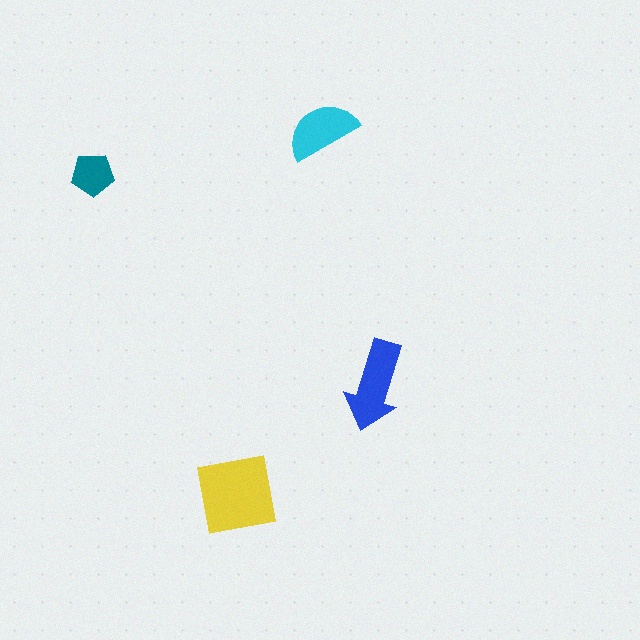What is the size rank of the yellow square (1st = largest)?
1st.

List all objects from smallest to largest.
The teal pentagon, the cyan semicircle, the blue arrow, the yellow square.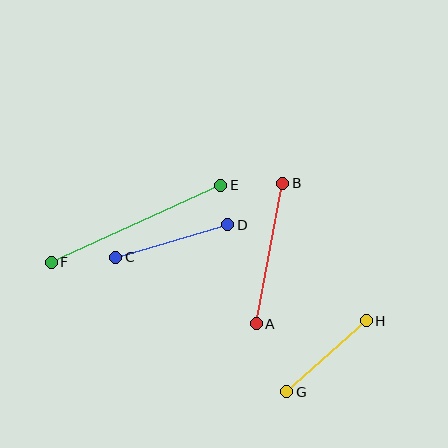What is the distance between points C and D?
The distance is approximately 117 pixels.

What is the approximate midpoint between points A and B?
The midpoint is at approximately (270, 254) pixels.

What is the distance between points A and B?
The distance is approximately 143 pixels.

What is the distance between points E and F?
The distance is approximately 186 pixels.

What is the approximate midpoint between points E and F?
The midpoint is at approximately (136, 224) pixels.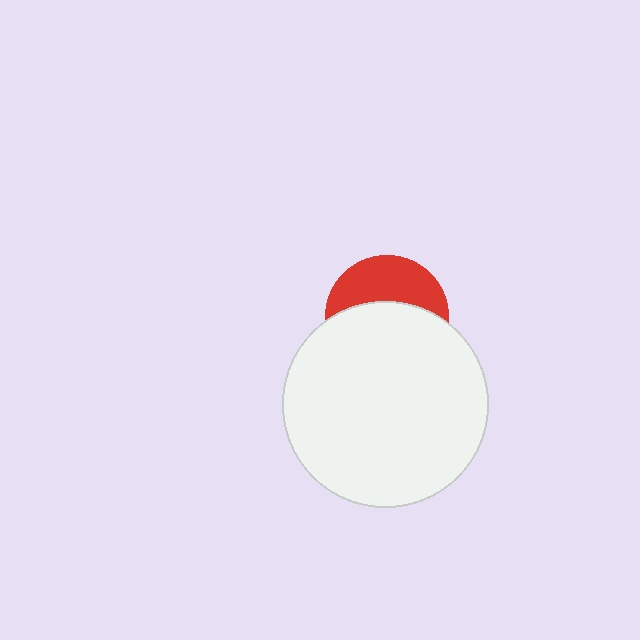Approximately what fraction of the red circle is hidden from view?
Roughly 59% of the red circle is hidden behind the white circle.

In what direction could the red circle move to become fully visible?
The red circle could move up. That would shift it out from behind the white circle entirely.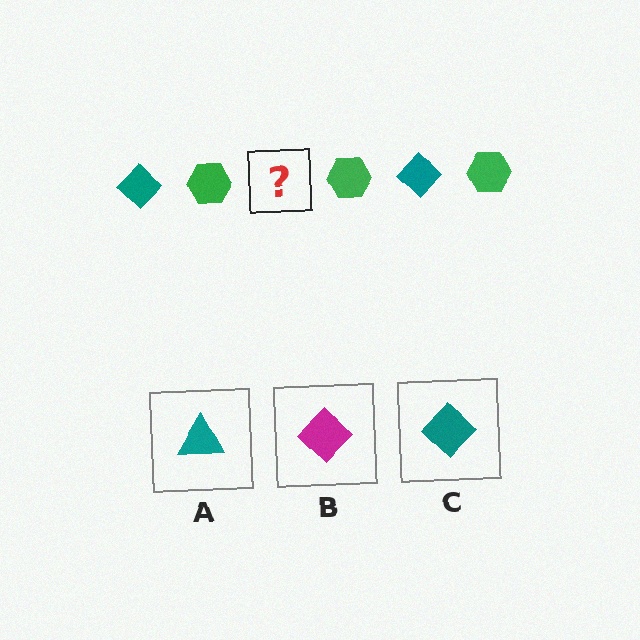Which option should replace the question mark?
Option C.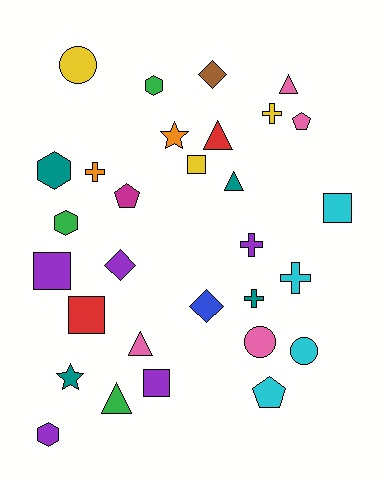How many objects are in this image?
There are 30 objects.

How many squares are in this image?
There are 5 squares.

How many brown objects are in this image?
There is 1 brown object.